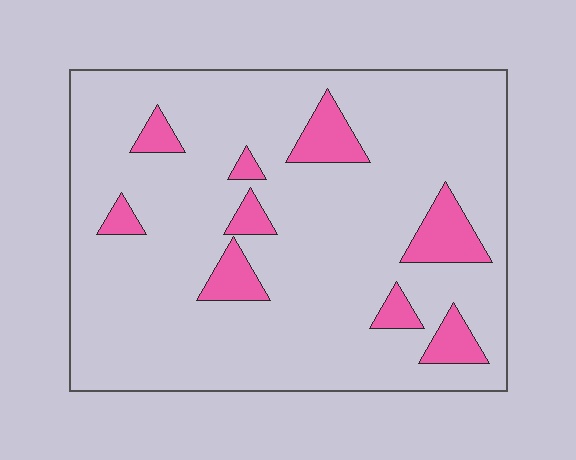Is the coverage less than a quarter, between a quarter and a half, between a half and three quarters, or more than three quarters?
Less than a quarter.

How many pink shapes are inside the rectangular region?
9.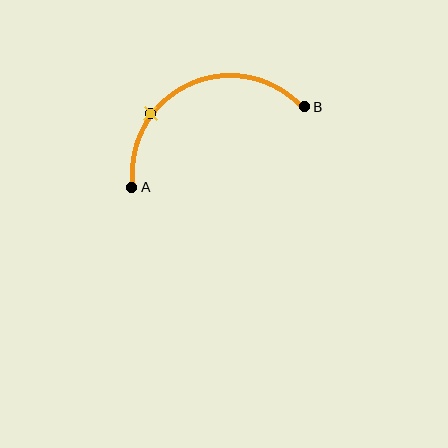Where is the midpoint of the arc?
The arc midpoint is the point on the curve farthest from the straight line joining A and B. It sits above that line.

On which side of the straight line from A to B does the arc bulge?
The arc bulges above the straight line connecting A and B.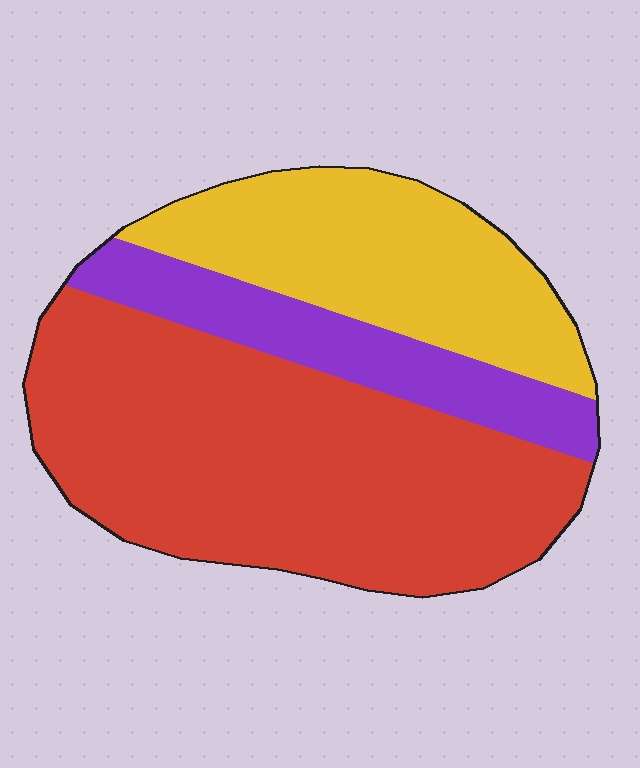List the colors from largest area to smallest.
From largest to smallest: red, yellow, purple.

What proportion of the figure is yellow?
Yellow takes up about one quarter (1/4) of the figure.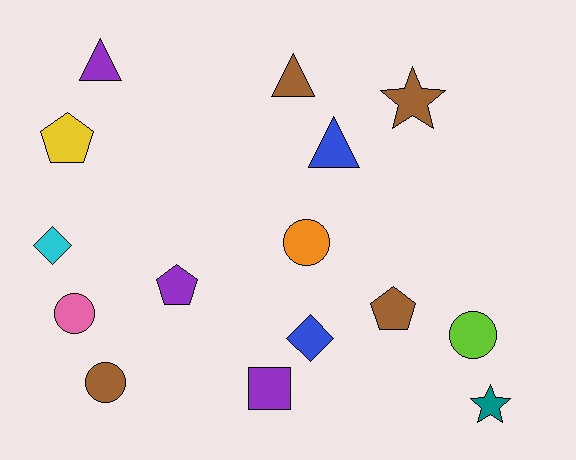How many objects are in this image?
There are 15 objects.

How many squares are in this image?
There is 1 square.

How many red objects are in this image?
There are no red objects.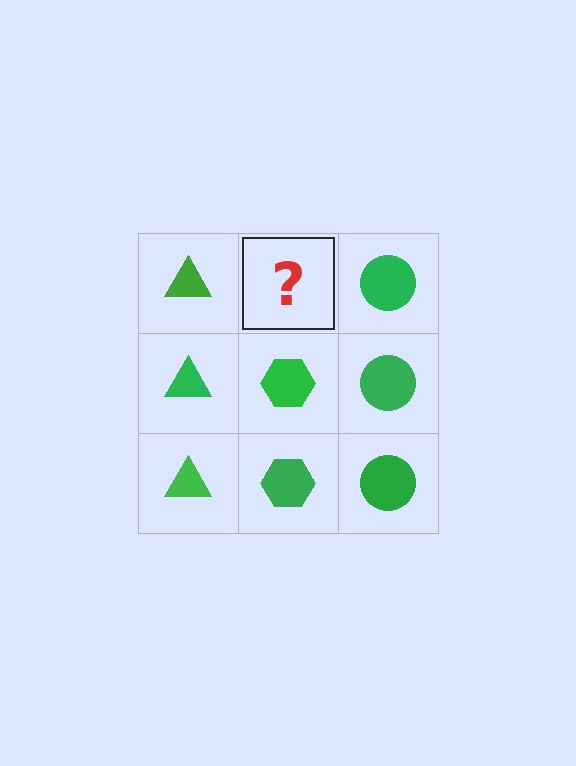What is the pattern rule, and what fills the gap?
The rule is that each column has a consistent shape. The gap should be filled with a green hexagon.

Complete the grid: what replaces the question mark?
The question mark should be replaced with a green hexagon.